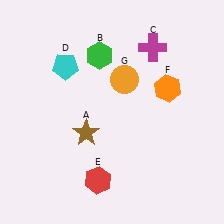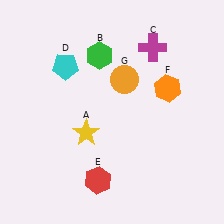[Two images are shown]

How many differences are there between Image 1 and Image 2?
There is 1 difference between the two images.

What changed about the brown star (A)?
In Image 1, A is brown. In Image 2, it changed to yellow.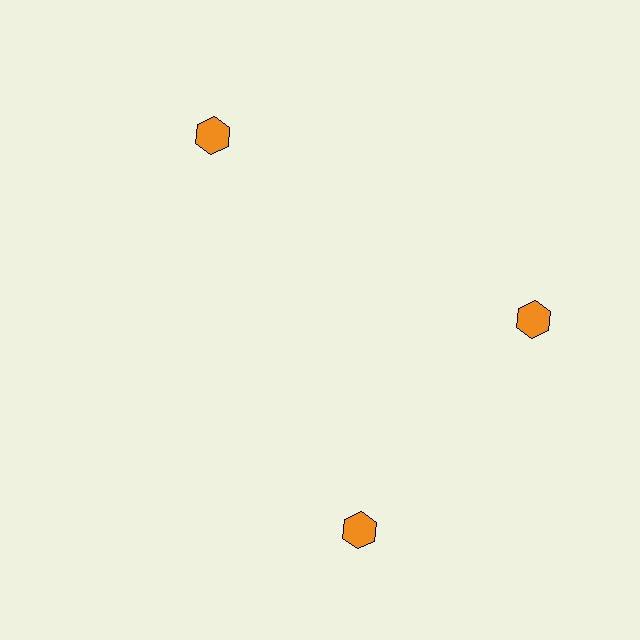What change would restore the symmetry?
The symmetry would be restored by rotating it back into even spacing with its neighbors so that all 3 hexagons sit at equal angles and equal distance from the center.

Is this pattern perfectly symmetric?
No. The 3 orange hexagons are arranged in a ring, but one element near the 7 o'clock position is rotated out of alignment along the ring, breaking the 3-fold rotational symmetry.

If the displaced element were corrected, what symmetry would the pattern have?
It would have 3-fold rotational symmetry — the pattern would map onto itself every 120 degrees.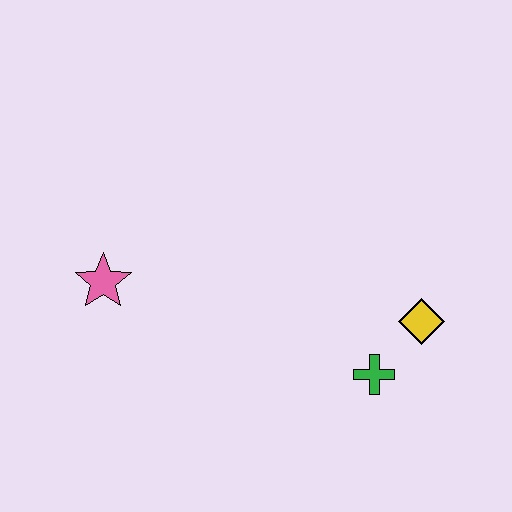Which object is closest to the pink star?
The green cross is closest to the pink star.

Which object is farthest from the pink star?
The yellow diamond is farthest from the pink star.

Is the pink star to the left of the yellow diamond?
Yes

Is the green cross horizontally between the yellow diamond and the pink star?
Yes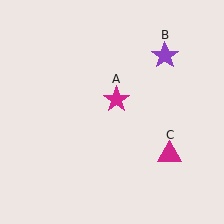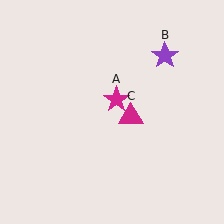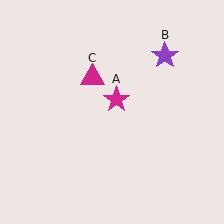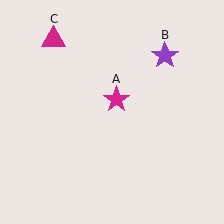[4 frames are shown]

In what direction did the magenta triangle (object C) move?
The magenta triangle (object C) moved up and to the left.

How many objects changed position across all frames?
1 object changed position: magenta triangle (object C).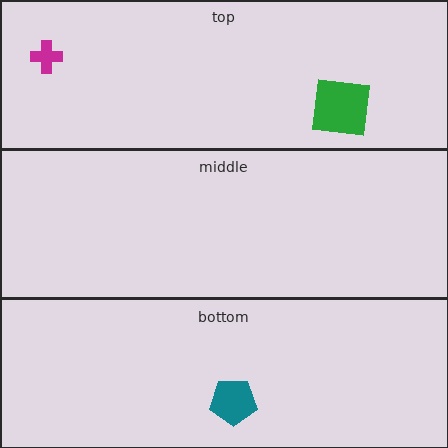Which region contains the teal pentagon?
The bottom region.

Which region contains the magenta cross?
The top region.